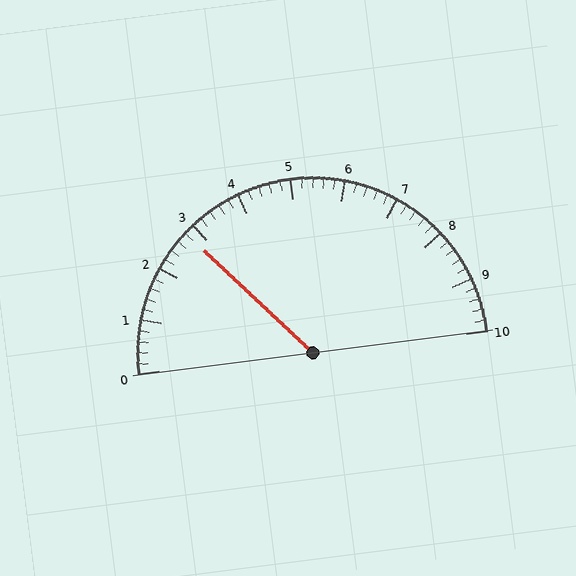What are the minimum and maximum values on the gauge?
The gauge ranges from 0 to 10.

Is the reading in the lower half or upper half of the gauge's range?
The reading is in the lower half of the range (0 to 10).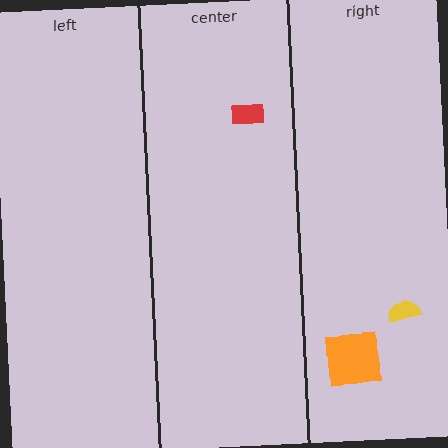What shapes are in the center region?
The red rectangle.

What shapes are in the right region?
The yellow semicircle, the orange square.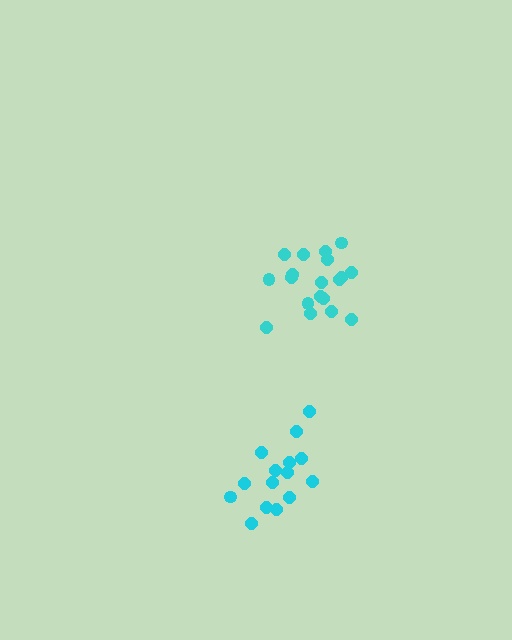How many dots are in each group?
Group 1: 15 dots, Group 2: 19 dots (34 total).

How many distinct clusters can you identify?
There are 2 distinct clusters.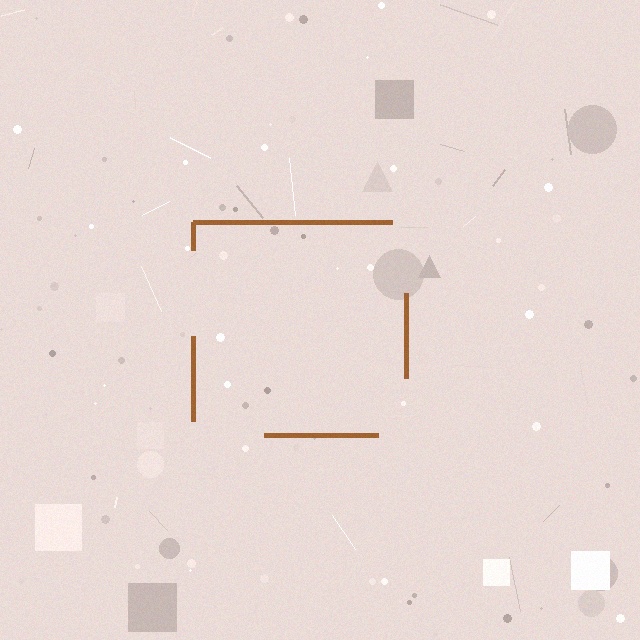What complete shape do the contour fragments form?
The contour fragments form a square.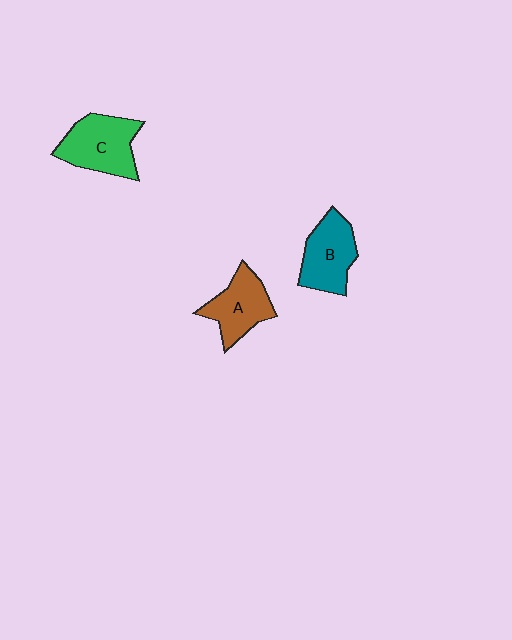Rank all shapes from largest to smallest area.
From largest to smallest: C (green), B (teal), A (brown).